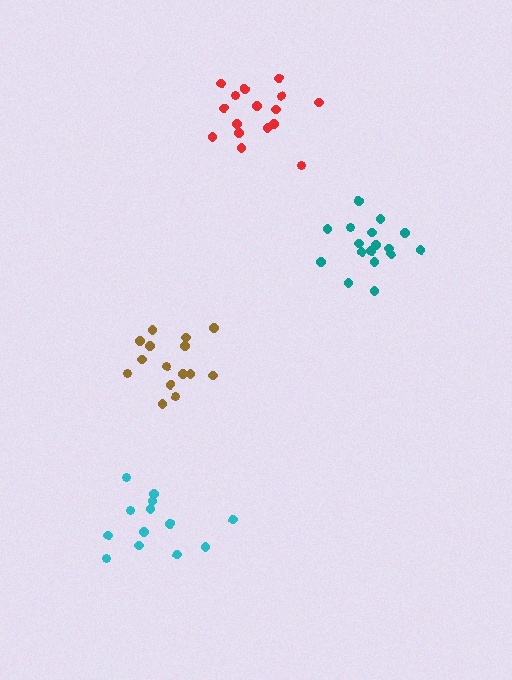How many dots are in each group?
Group 1: 16 dots, Group 2: 13 dots, Group 3: 15 dots, Group 4: 17 dots (61 total).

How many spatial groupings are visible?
There are 4 spatial groupings.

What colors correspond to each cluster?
The clusters are colored: red, cyan, brown, teal.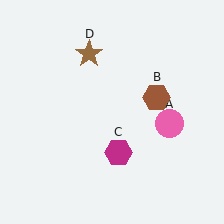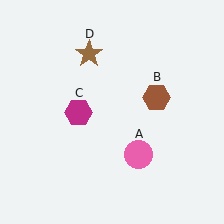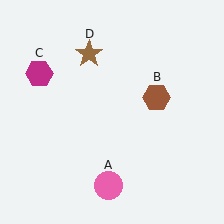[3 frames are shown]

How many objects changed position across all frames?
2 objects changed position: pink circle (object A), magenta hexagon (object C).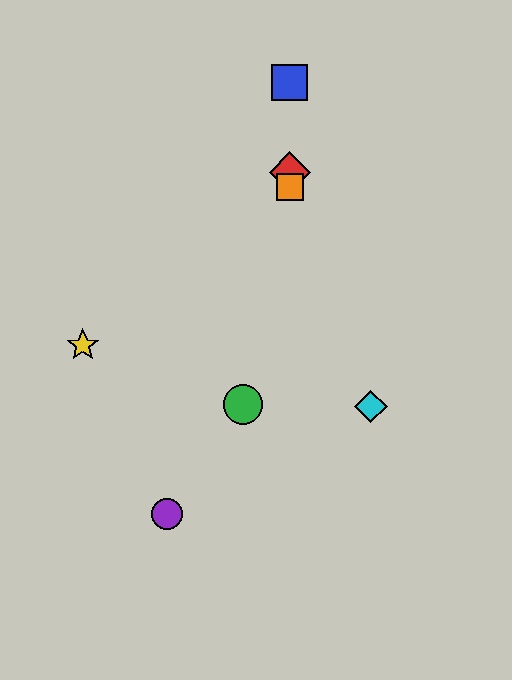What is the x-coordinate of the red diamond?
The red diamond is at x≈290.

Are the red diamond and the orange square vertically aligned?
Yes, both are at x≈290.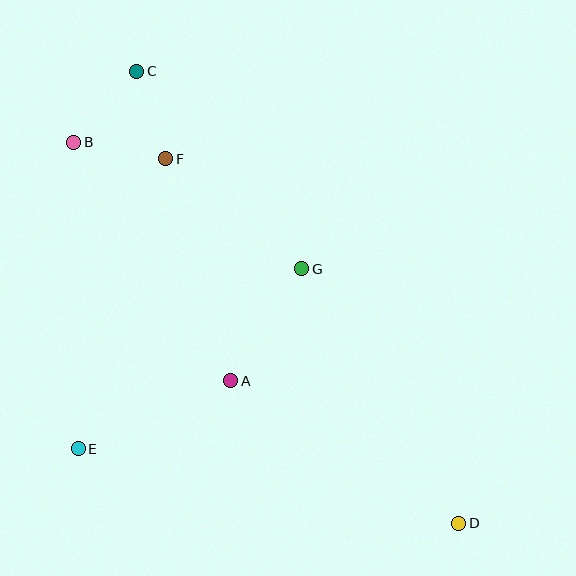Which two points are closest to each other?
Points C and F are closest to each other.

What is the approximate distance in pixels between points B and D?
The distance between B and D is approximately 542 pixels.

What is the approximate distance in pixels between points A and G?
The distance between A and G is approximately 133 pixels.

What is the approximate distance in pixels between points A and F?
The distance between A and F is approximately 232 pixels.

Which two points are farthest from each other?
Points C and D are farthest from each other.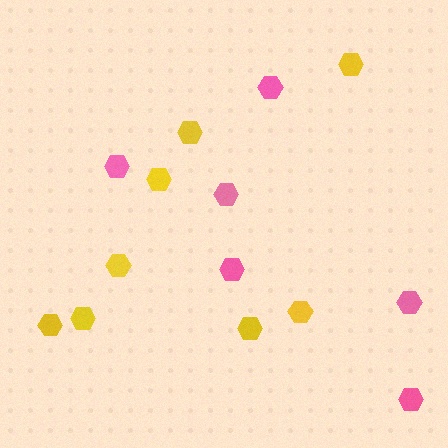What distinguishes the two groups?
There are 2 groups: one group of pink hexagons (6) and one group of yellow hexagons (8).